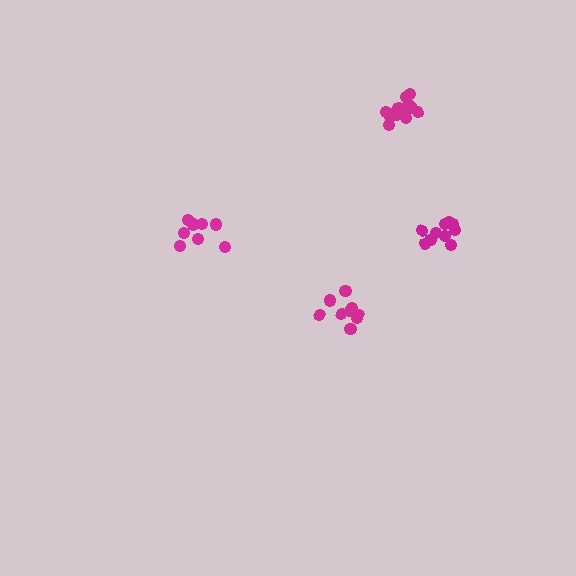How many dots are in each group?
Group 1: 9 dots, Group 2: 9 dots, Group 3: 11 dots, Group 4: 14 dots (43 total).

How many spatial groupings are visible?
There are 4 spatial groupings.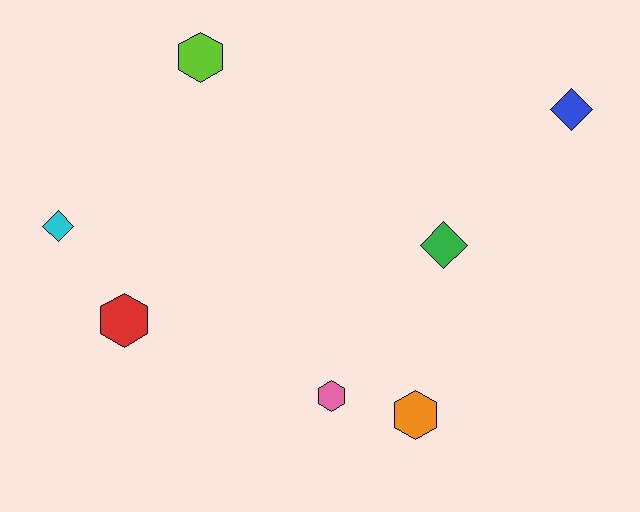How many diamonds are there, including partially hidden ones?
There are 3 diamonds.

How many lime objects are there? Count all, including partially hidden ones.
There is 1 lime object.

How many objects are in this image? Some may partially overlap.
There are 7 objects.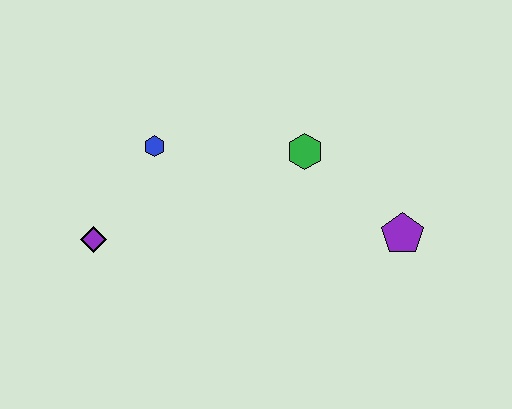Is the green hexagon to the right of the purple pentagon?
No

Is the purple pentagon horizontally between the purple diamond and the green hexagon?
No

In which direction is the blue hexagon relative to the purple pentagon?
The blue hexagon is to the left of the purple pentagon.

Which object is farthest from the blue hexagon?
The purple pentagon is farthest from the blue hexagon.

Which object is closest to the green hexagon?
The purple pentagon is closest to the green hexagon.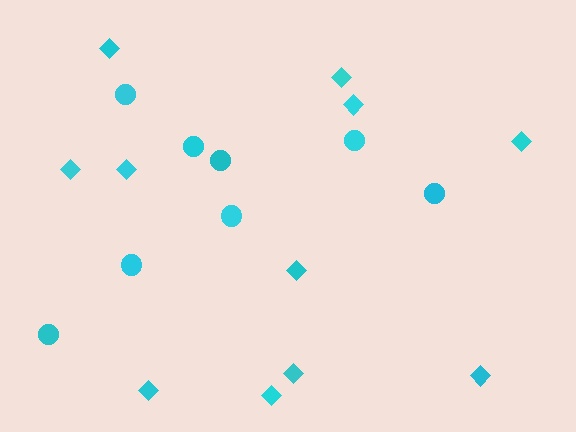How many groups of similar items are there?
There are 2 groups: one group of diamonds (11) and one group of circles (8).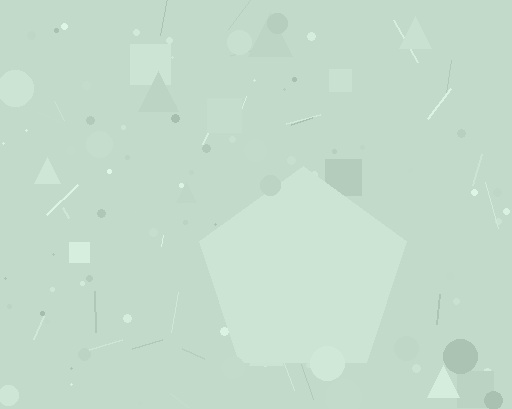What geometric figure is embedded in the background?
A pentagon is embedded in the background.